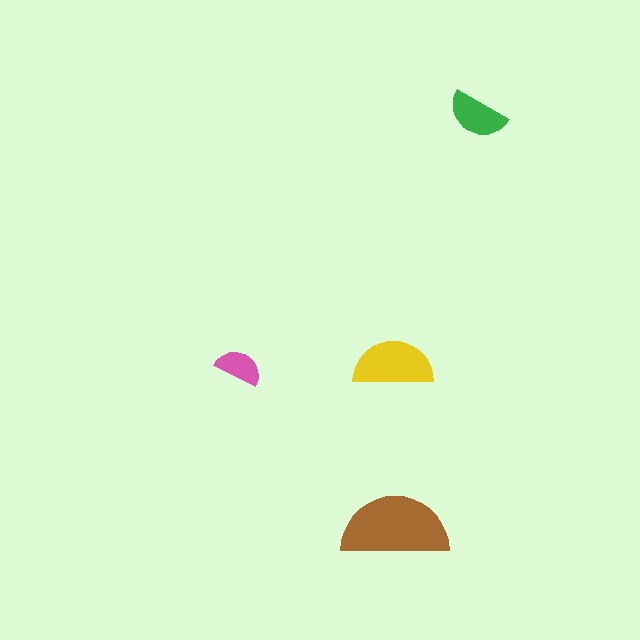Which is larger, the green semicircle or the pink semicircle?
The green one.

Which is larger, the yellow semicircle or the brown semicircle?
The brown one.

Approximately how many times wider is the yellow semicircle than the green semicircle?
About 1.5 times wider.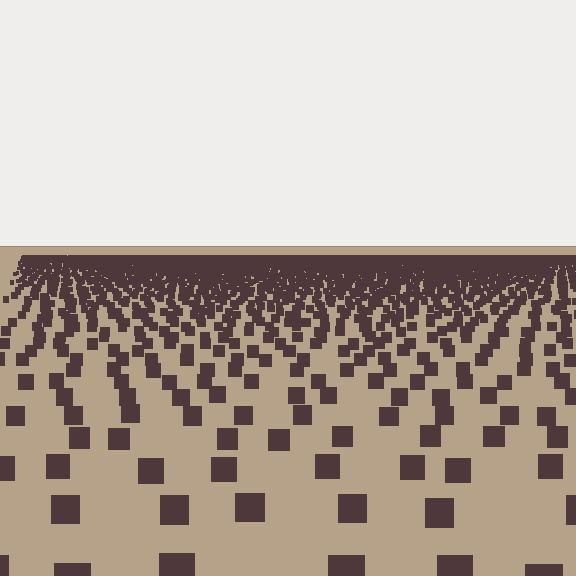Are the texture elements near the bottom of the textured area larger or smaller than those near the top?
Larger. Near the bottom, elements are closer to the viewer and appear at a bigger on-screen size.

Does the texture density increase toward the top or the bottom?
Density increases toward the top.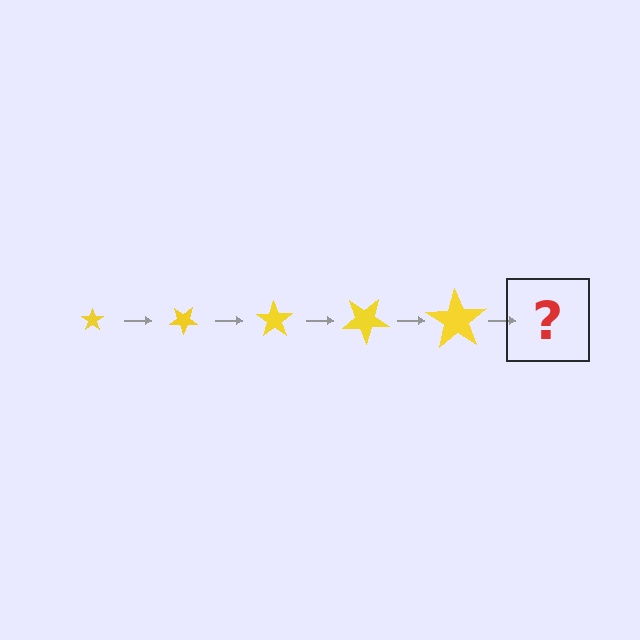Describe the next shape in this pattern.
It should be a star, larger than the previous one and rotated 175 degrees from the start.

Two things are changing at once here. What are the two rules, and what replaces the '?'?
The two rules are that the star grows larger each step and it rotates 35 degrees each step. The '?' should be a star, larger than the previous one and rotated 175 degrees from the start.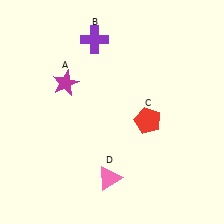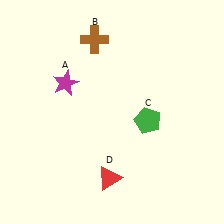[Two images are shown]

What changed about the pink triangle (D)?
In Image 1, D is pink. In Image 2, it changed to red.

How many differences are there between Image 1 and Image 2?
There are 3 differences between the two images.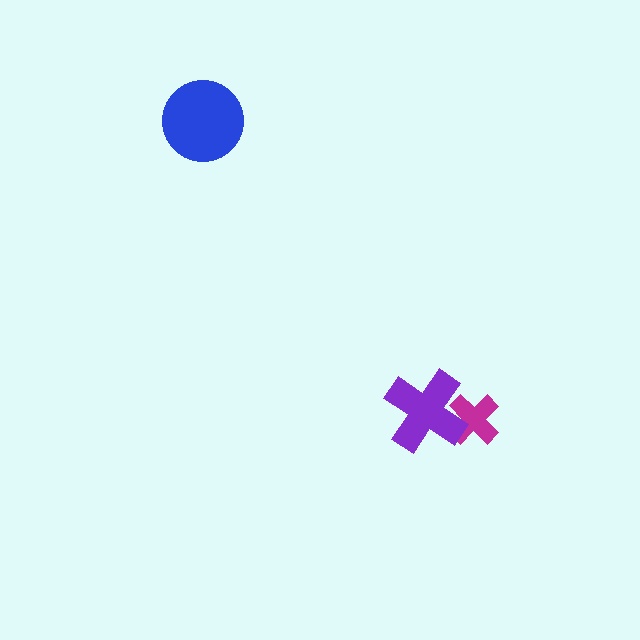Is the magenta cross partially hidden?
Yes, it is partially covered by another shape.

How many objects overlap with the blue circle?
0 objects overlap with the blue circle.